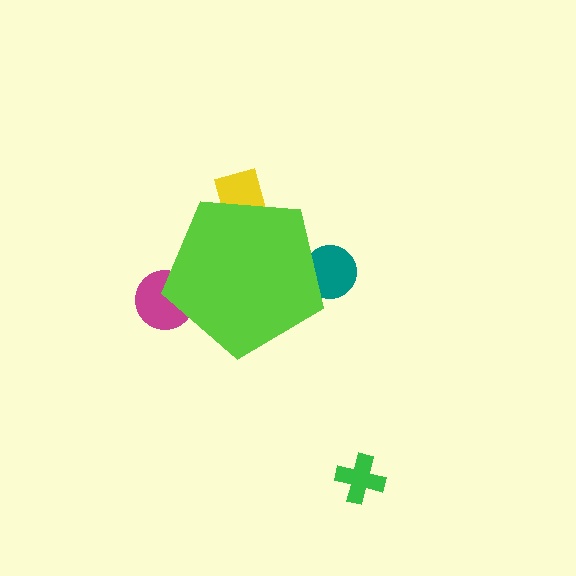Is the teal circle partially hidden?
Yes, the teal circle is partially hidden behind the lime pentagon.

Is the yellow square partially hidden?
Yes, the yellow square is partially hidden behind the lime pentagon.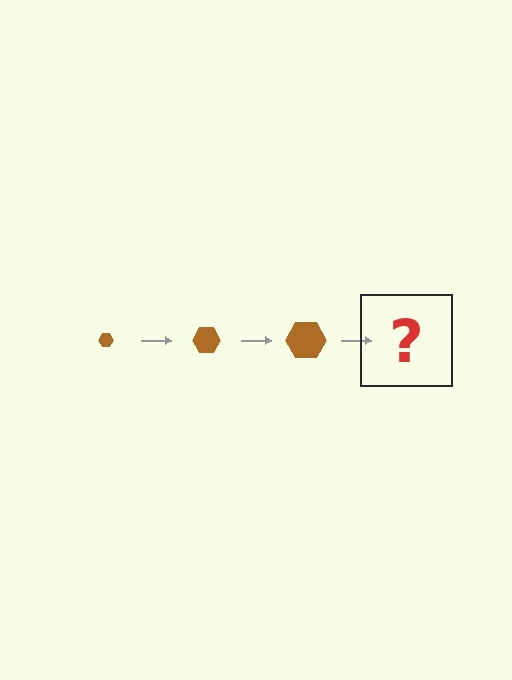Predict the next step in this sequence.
The next step is a brown hexagon, larger than the previous one.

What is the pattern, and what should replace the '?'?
The pattern is that the hexagon gets progressively larger each step. The '?' should be a brown hexagon, larger than the previous one.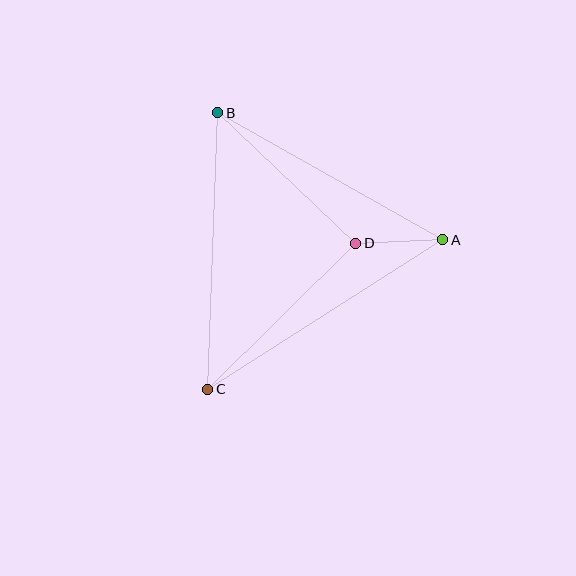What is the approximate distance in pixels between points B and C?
The distance between B and C is approximately 277 pixels.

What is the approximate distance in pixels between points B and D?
The distance between B and D is approximately 190 pixels.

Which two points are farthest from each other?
Points A and C are farthest from each other.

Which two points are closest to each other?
Points A and D are closest to each other.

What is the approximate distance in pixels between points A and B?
The distance between A and B is approximately 258 pixels.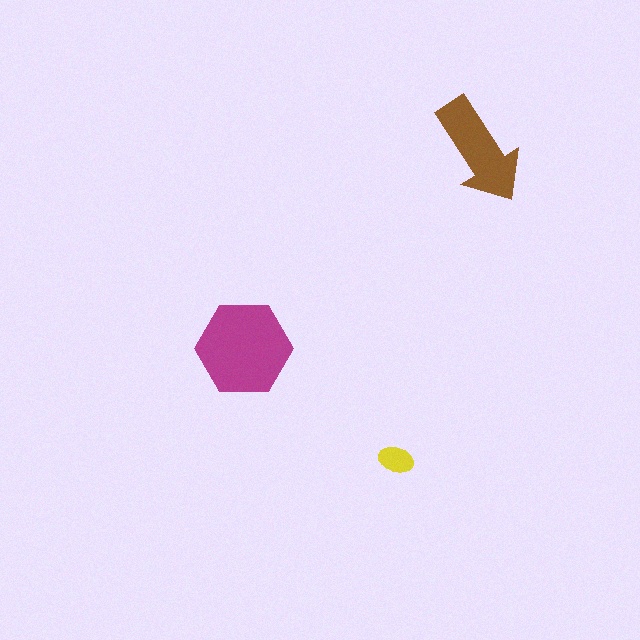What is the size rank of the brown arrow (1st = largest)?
2nd.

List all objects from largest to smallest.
The magenta hexagon, the brown arrow, the yellow ellipse.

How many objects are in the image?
There are 3 objects in the image.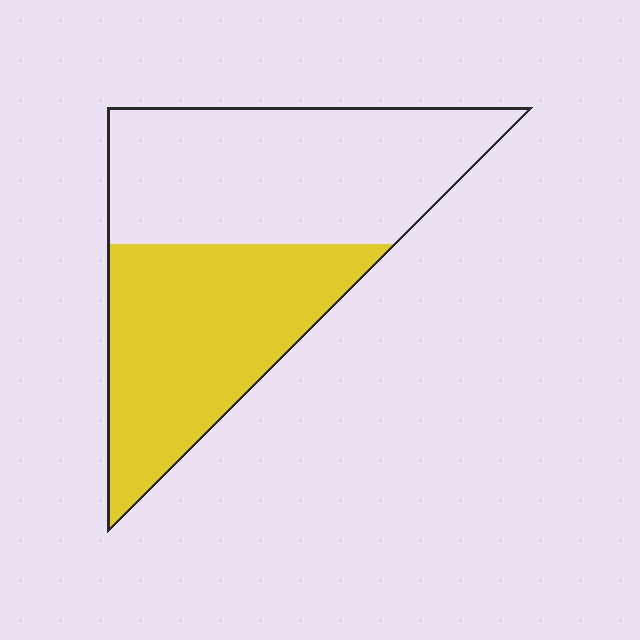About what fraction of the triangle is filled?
About one half (1/2).